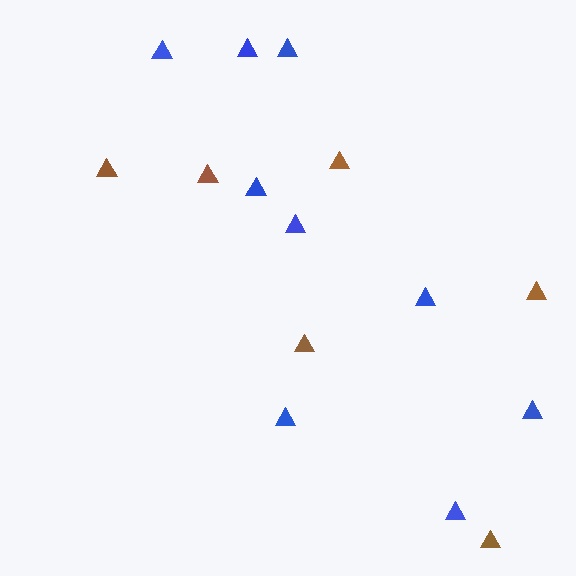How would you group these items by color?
There are 2 groups: one group of blue triangles (9) and one group of brown triangles (6).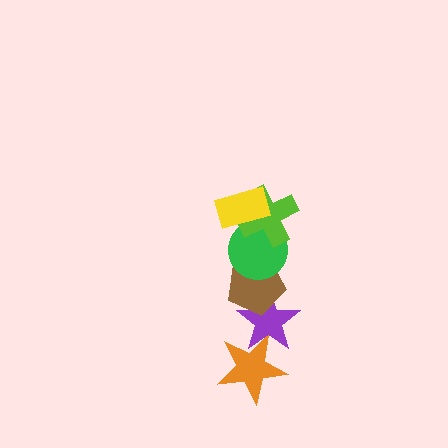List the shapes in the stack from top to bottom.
From top to bottom: the yellow rectangle, the lime cross, the green circle, the brown pentagon, the purple star, the orange star.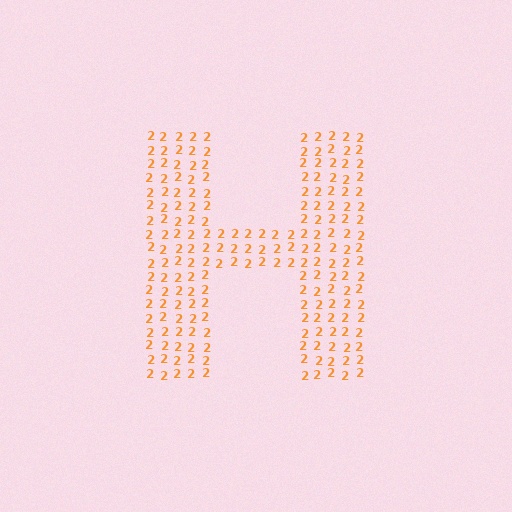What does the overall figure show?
The overall figure shows the letter H.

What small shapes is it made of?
It is made of small digit 2's.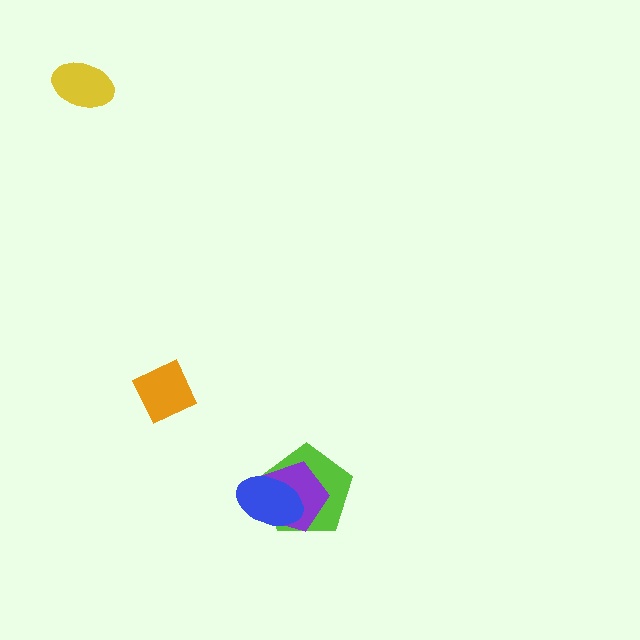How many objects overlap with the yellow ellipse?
0 objects overlap with the yellow ellipse.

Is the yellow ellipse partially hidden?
No, no other shape covers it.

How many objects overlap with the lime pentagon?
2 objects overlap with the lime pentagon.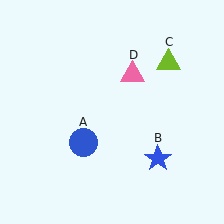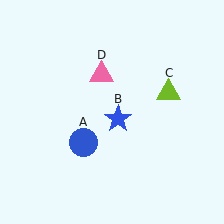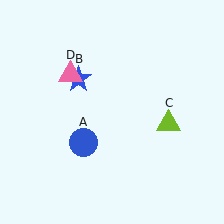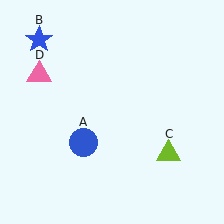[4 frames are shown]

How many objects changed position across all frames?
3 objects changed position: blue star (object B), lime triangle (object C), pink triangle (object D).